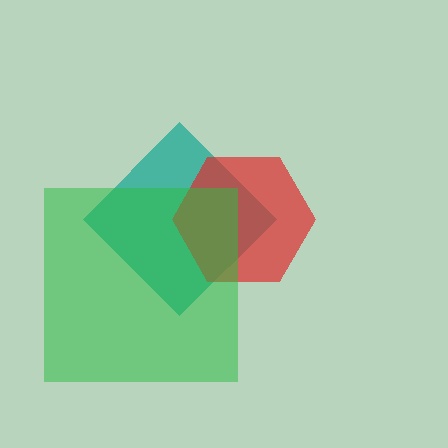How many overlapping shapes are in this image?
There are 3 overlapping shapes in the image.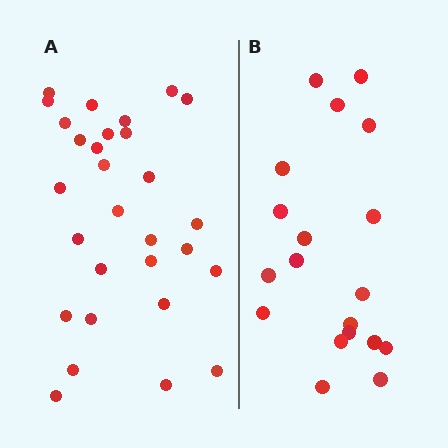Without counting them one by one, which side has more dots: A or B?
Region A (the left region) has more dots.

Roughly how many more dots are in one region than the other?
Region A has roughly 10 or so more dots than region B.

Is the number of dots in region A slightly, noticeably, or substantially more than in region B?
Region A has substantially more. The ratio is roughly 1.5 to 1.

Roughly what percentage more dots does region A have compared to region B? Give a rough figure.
About 55% more.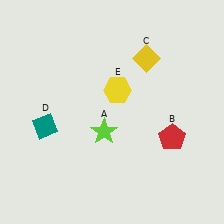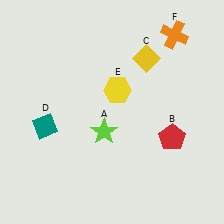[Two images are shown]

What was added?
An orange cross (F) was added in Image 2.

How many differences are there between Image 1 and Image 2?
There is 1 difference between the two images.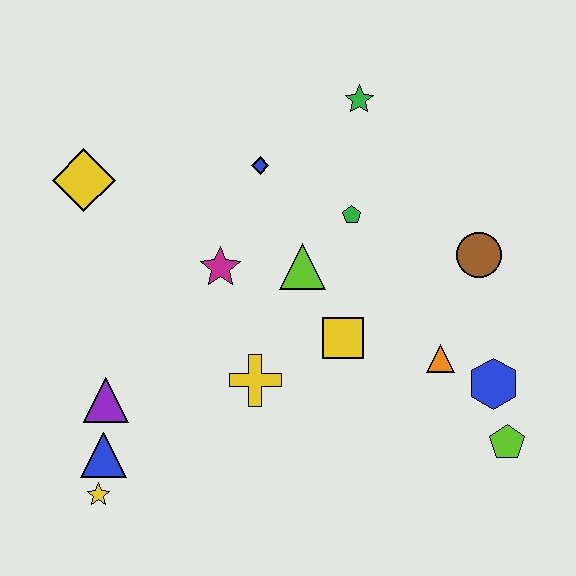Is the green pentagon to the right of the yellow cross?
Yes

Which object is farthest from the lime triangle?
The yellow star is farthest from the lime triangle.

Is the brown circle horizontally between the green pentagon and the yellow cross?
No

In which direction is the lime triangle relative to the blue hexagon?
The lime triangle is to the left of the blue hexagon.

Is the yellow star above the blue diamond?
No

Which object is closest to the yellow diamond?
The magenta star is closest to the yellow diamond.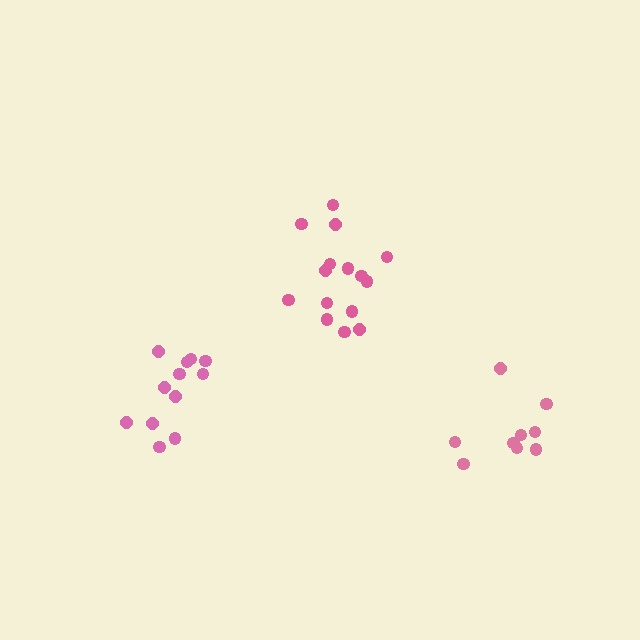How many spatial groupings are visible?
There are 3 spatial groupings.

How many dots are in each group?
Group 1: 15 dots, Group 2: 9 dots, Group 3: 12 dots (36 total).